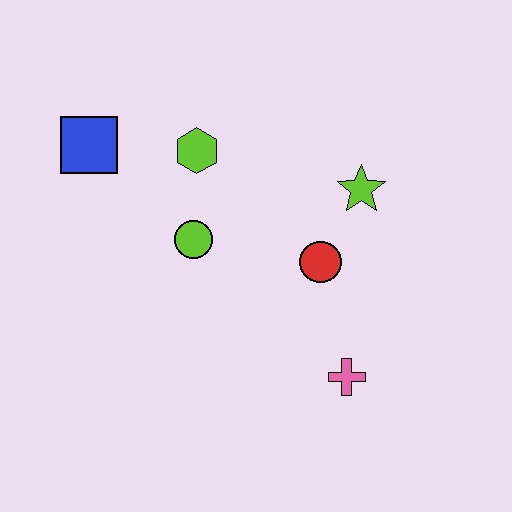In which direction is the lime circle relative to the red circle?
The lime circle is to the left of the red circle.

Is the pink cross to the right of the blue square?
Yes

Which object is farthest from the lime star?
The blue square is farthest from the lime star.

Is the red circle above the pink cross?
Yes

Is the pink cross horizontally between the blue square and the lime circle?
No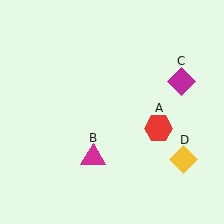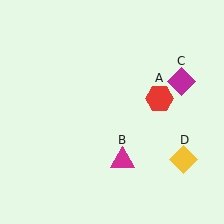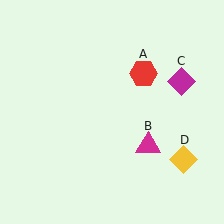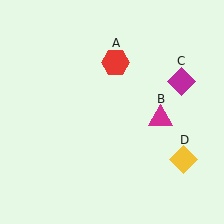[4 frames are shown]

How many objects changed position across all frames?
2 objects changed position: red hexagon (object A), magenta triangle (object B).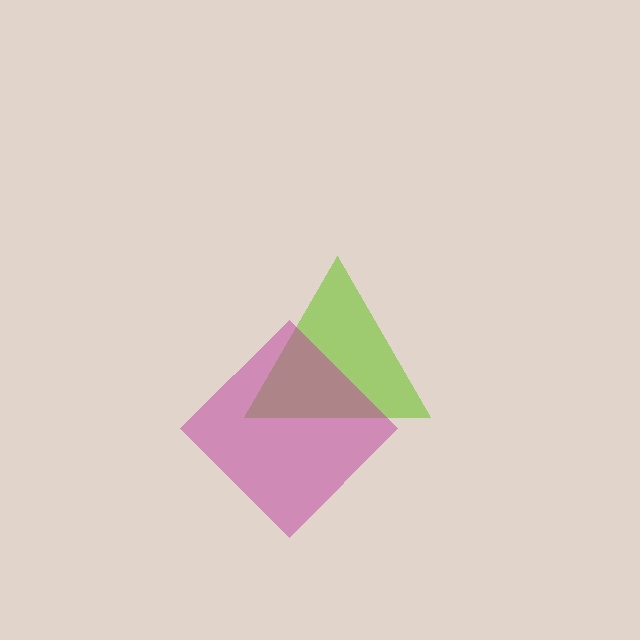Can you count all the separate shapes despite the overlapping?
Yes, there are 2 separate shapes.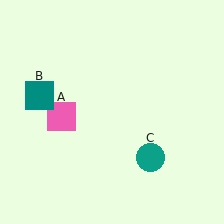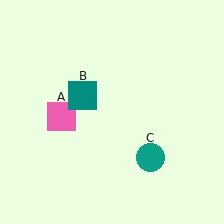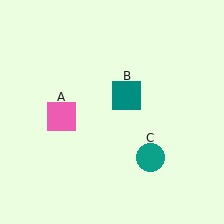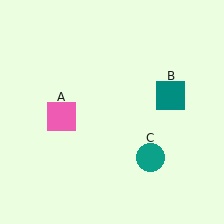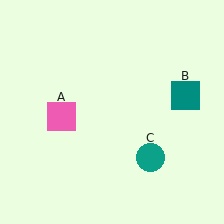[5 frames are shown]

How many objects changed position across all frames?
1 object changed position: teal square (object B).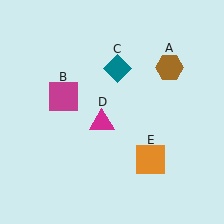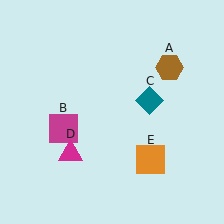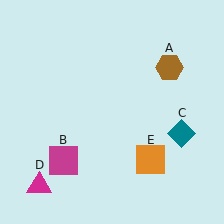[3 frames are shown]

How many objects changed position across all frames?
3 objects changed position: magenta square (object B), teal diamond (object C), magenta triangle (object D).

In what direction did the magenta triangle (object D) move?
The magenta triangle (object D) moved down and to the left.